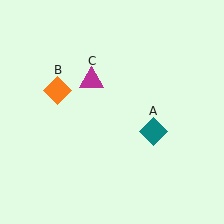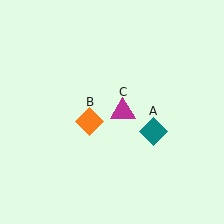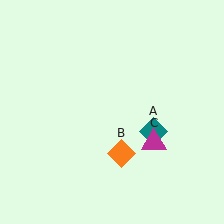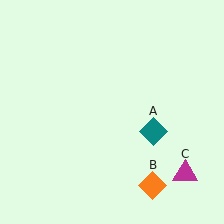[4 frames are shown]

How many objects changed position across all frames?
2 objects changed position: orange diamond (object B), magenta triangle (object C).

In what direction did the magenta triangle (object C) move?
The magenta triangle (object C) moved down and to the right.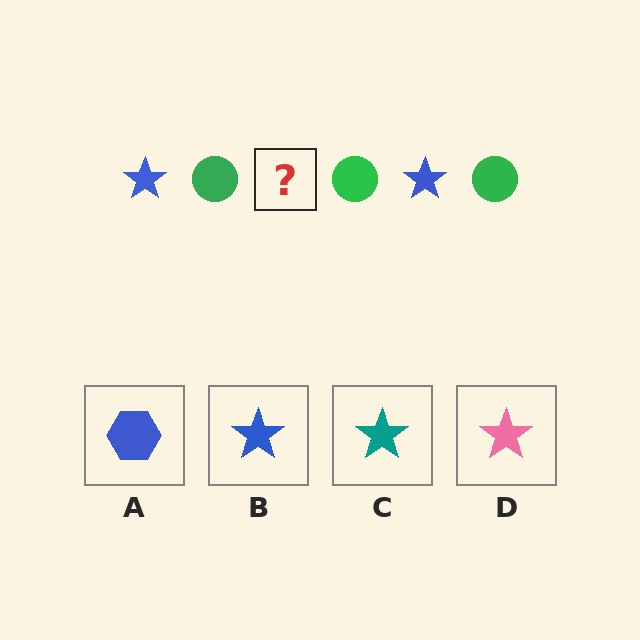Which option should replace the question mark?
Option B.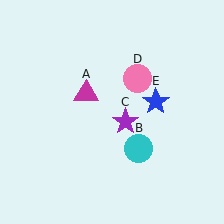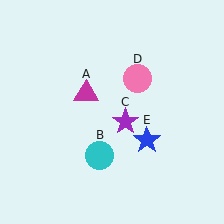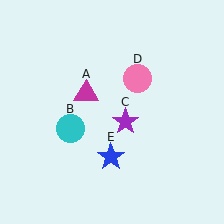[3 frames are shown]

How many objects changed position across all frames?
2 objects changed position: cyan circle (object B), blue star (object E).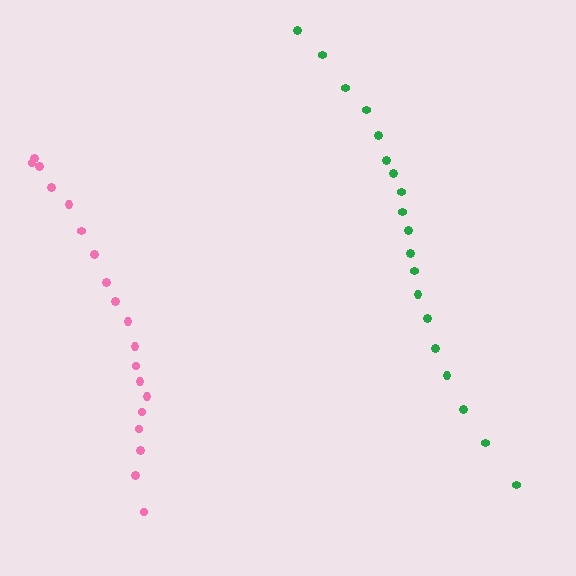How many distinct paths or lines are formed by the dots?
There are 2 distinct paths.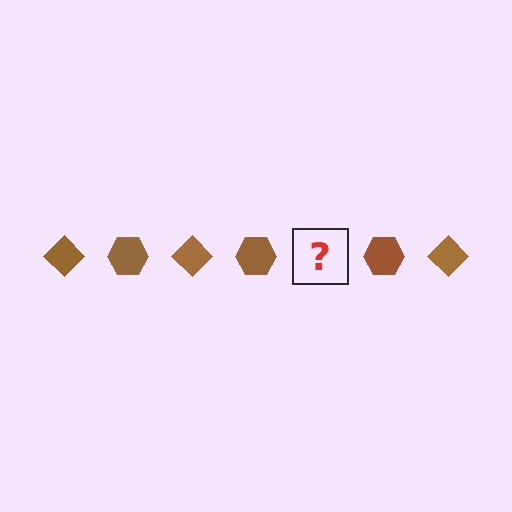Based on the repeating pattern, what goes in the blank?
The blank should be a brown diamond.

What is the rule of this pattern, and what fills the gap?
The rule is that the pattern cycles through diamond, hexagon shapes in brown. The gap should be filled with a brown diamond.